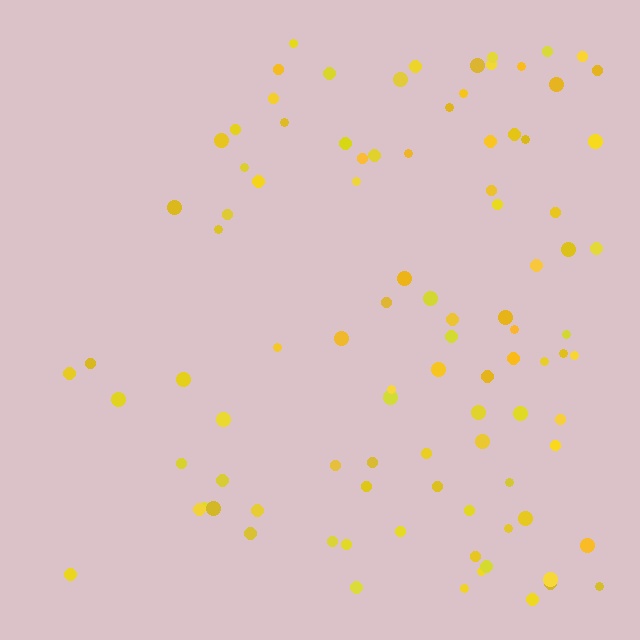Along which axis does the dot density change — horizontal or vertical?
Horizontal.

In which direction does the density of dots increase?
From left to right, with the right side densest.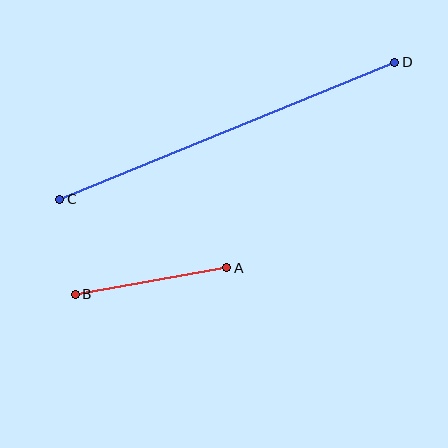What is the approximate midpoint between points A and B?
The midpoint is at approximately (151, 281) pixels.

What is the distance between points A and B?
The distance is approximately 154 pixels.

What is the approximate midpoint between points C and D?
The midpoint is at approximately (227, 131) pixels.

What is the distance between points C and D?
The distance is approximately 362 pixels.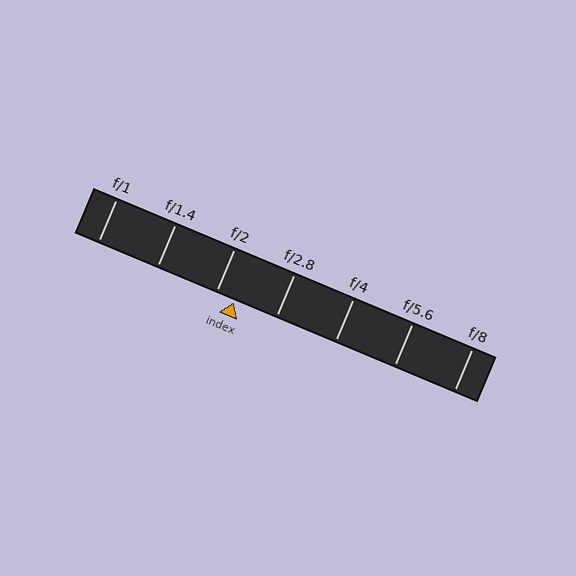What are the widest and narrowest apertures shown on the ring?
The widest aperture shown is f/1 and the narrowest is f/8.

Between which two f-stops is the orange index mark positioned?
The index mark is between f/2 and f/2.8.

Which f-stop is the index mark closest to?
The index mark is closest to f/2.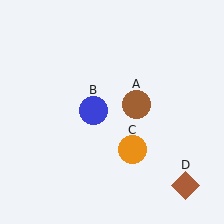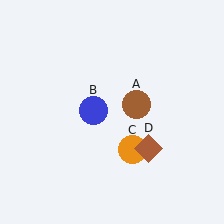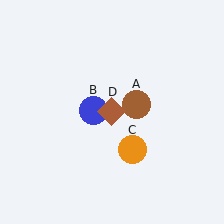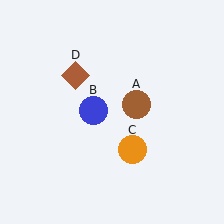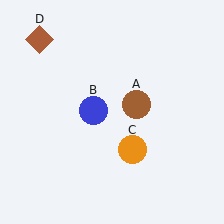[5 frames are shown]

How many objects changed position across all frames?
1 object changed position: brown diamond (object D).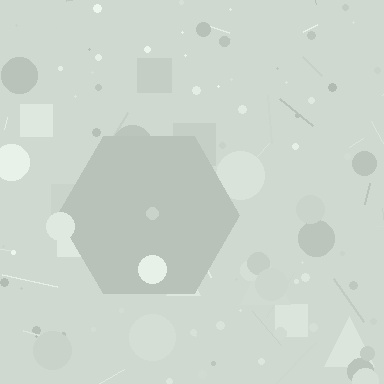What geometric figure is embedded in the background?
A hexagon is embedded in the background.